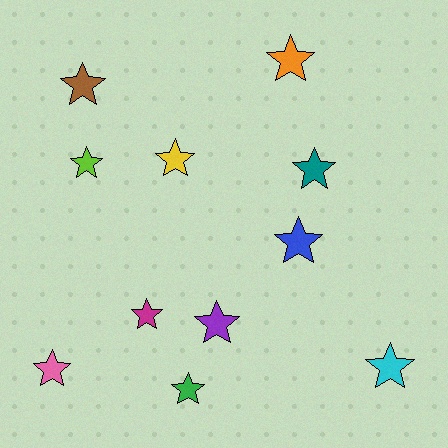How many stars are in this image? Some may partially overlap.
There are 11 stars.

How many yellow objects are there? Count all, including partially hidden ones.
There is 1 yellow object.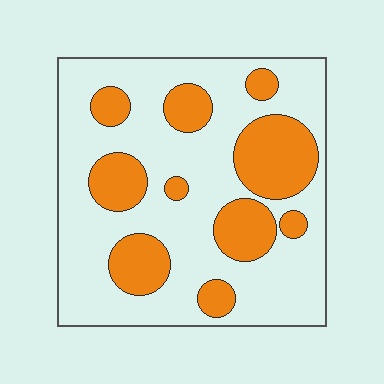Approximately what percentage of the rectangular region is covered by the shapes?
Approximately 30%.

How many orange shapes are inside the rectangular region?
10.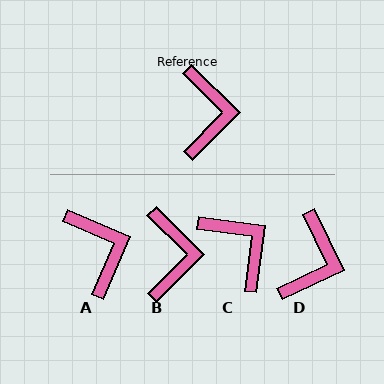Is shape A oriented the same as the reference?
No, it is off by about 22 degrees.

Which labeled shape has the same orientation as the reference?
B.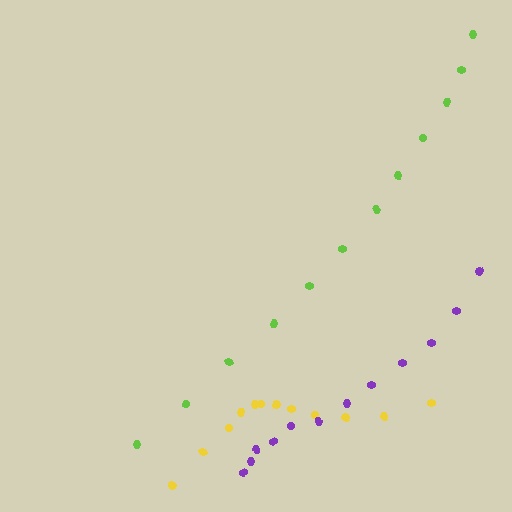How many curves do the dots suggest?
There are 3 distinct paths.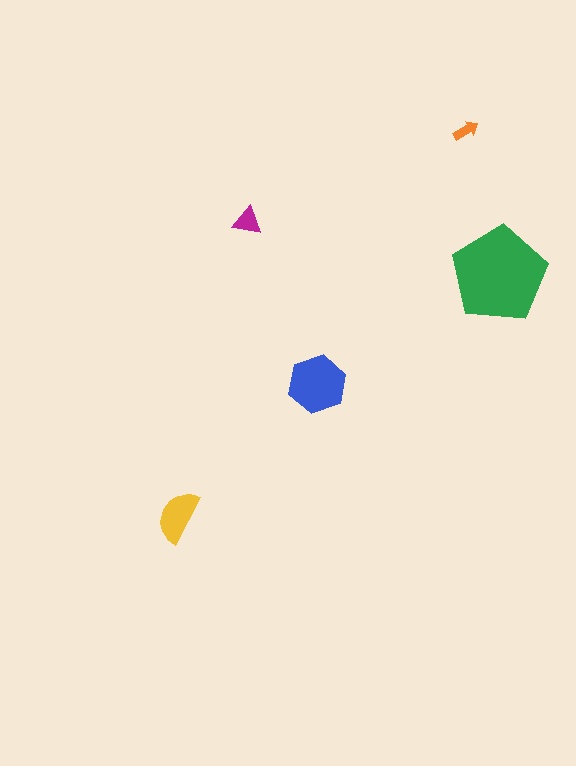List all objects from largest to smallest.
The green pentagon, the blue hexagon, the yellow semicircle, the magenta triangle, the orange arrow.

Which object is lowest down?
The yellow semicircle is bottommost.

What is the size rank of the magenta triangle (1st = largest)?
4th.